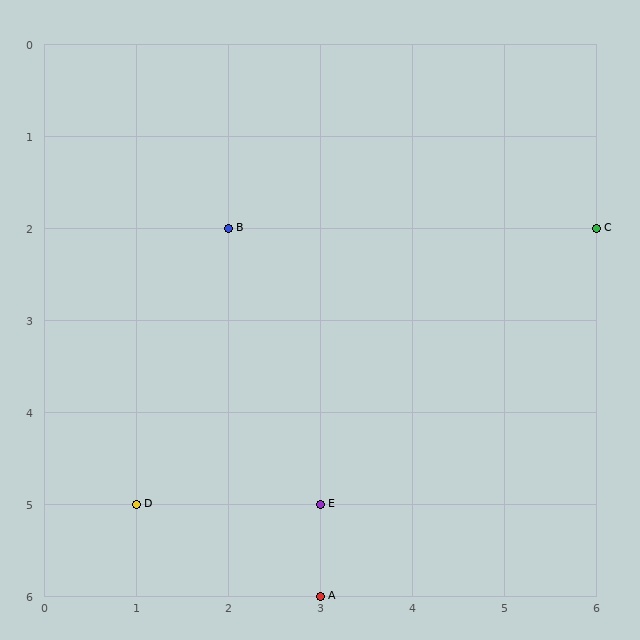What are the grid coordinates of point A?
Point A is at grid coordinates (3, 6).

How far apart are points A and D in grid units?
Points A and D are 2 columns and 1 row apart (about 2.2 grid units diagonally).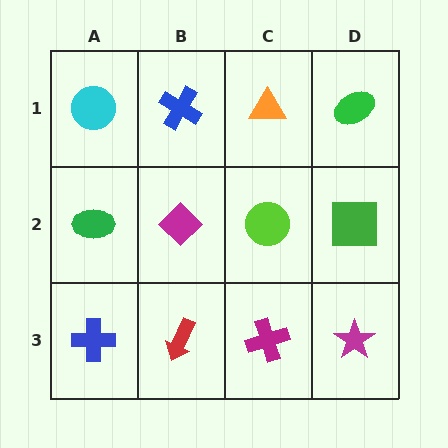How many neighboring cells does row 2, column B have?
4.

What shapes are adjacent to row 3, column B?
A magenta diamond (row 2, column B), a blue cross (row 3, column A), a magenta cross (row 3, column C).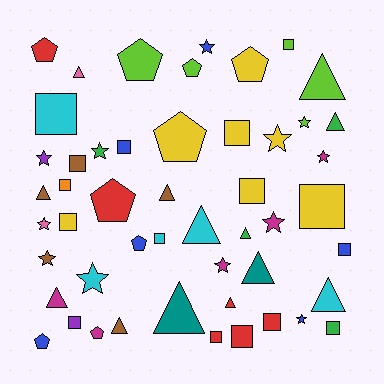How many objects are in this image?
There are 50 objects.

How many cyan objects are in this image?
There are 5 cyan objects.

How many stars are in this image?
There are 12 stars.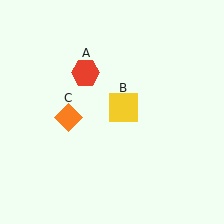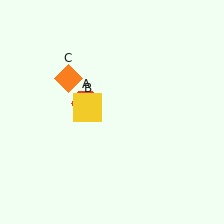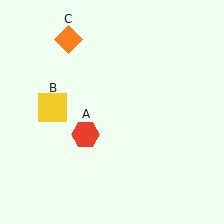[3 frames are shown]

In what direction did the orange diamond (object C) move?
The orange diamond (object C) moved up.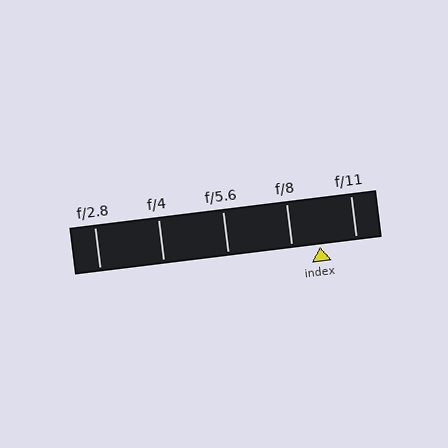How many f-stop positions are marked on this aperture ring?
There are 5 f-stop positions marked.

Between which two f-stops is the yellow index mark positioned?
The index mark is between f/8 and f/11.